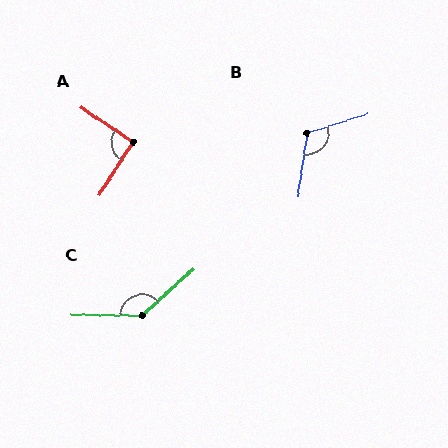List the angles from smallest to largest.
A (91°), B (115°), C (138°).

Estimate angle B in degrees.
Approximately 115 degrees.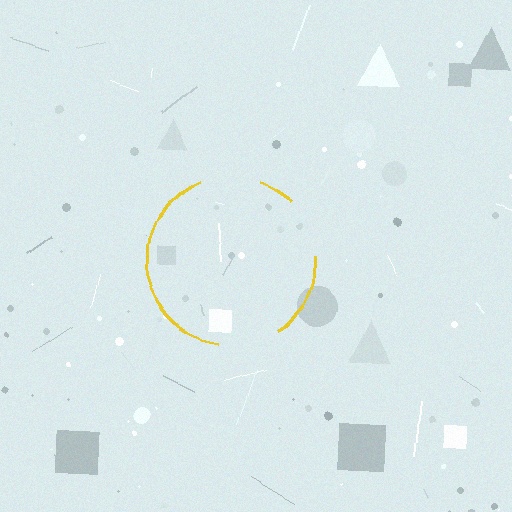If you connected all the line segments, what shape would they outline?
They would outline a circle.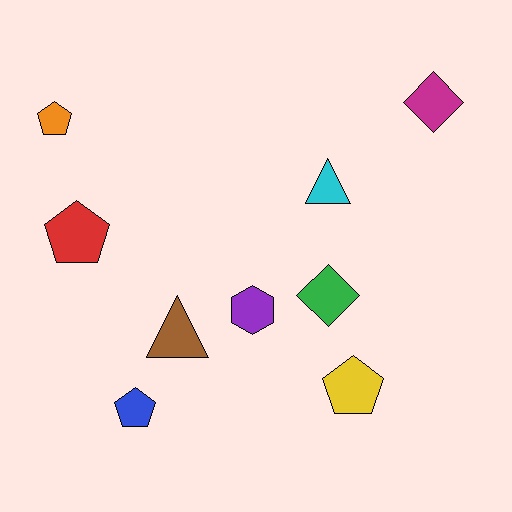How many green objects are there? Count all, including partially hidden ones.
There is 1 green object.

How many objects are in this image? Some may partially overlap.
There are 9 objects.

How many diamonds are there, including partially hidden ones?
There are 2 diamonds.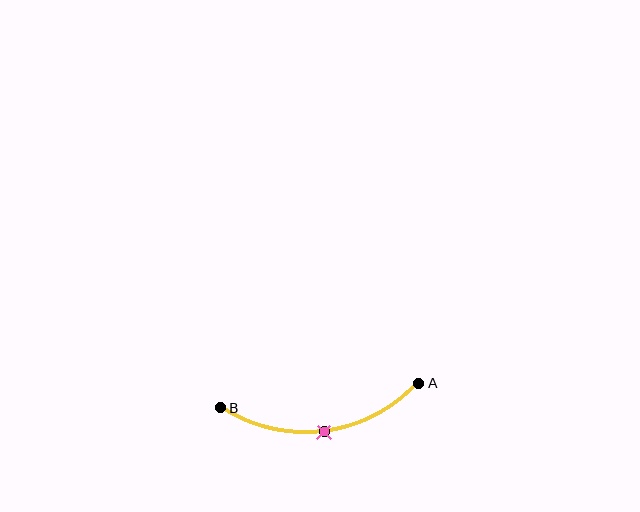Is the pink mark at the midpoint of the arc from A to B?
Yes. The pink mark lies on the arc at equal arc-length from both A and B — it is the arc midpoint.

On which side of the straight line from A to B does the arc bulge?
The arc bulges below the straight line connecting A and B.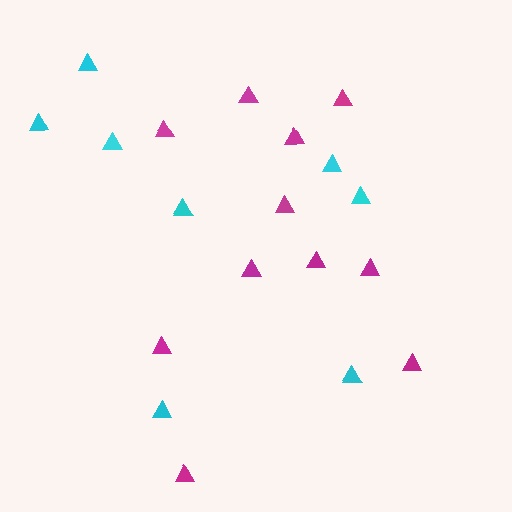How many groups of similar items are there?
There are 2 groups: one group of cyan triangles (8) and one group of magenta triangles (11).